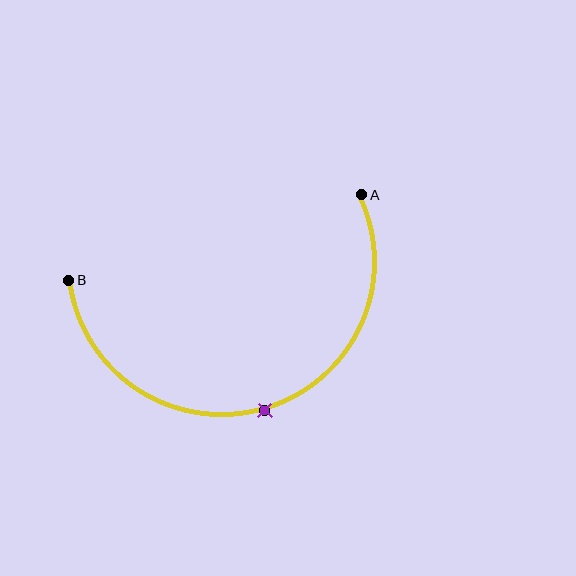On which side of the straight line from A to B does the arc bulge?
The arc bulges below the straight line connecting A and B.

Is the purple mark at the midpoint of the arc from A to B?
Yes. The purple mark lies on the arc at equal arc-length from both A and B — it is the arc midpoint.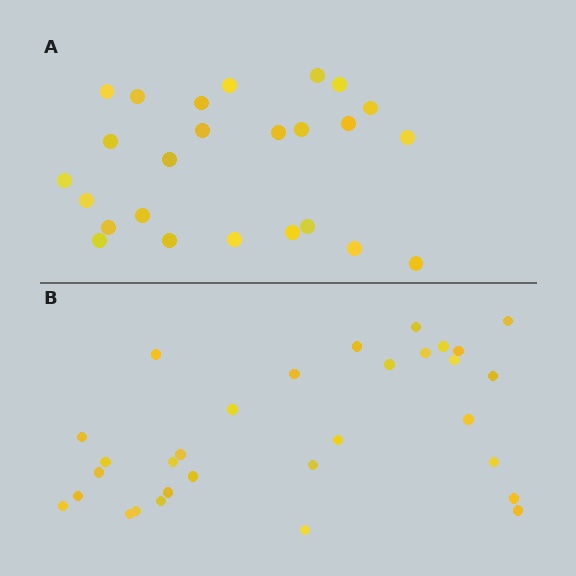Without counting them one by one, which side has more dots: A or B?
Region B (the bottom region) has more dots.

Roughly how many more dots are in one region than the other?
Region B has about 6 more dots than region A.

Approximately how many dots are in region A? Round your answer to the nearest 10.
About 20 dots. (The exact count is 25, which rounds to 20.)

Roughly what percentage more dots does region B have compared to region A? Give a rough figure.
About 25% more.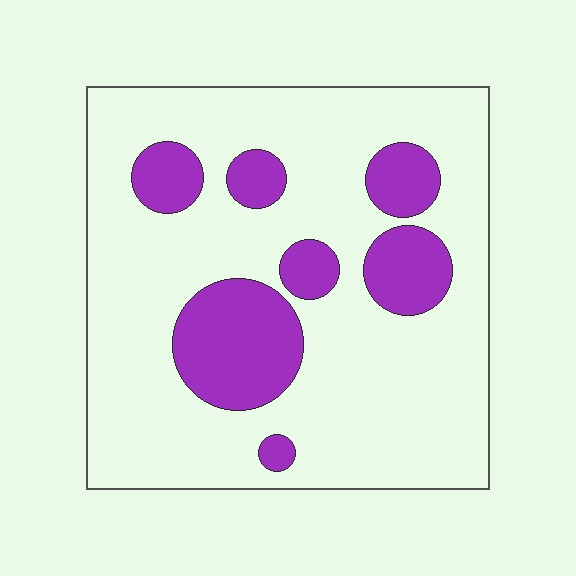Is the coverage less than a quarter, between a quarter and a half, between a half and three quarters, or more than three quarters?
Less than a quarter.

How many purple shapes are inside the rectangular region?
7.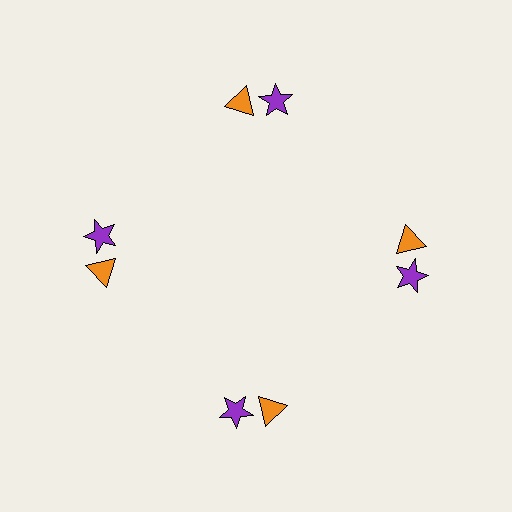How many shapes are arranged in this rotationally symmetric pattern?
There are 8 shapes, arranged in 4 groups of 2.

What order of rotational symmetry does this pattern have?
This pattern has 4-fold rotational symmetry.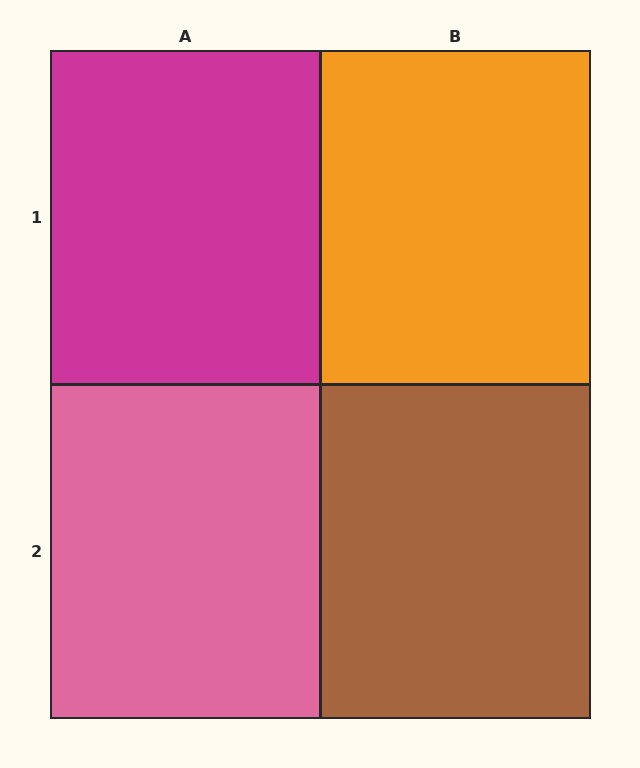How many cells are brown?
1 cell is brown.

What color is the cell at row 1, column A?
Magenta.